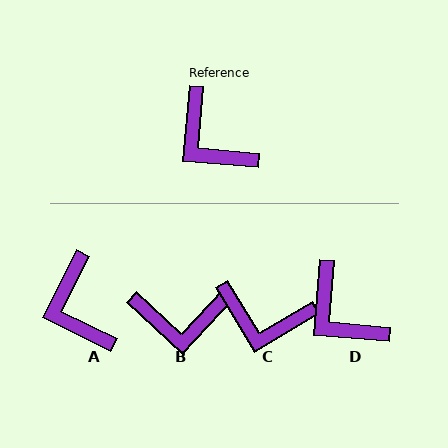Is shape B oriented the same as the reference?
No, it is off by about 52 degrees.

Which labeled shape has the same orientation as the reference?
D.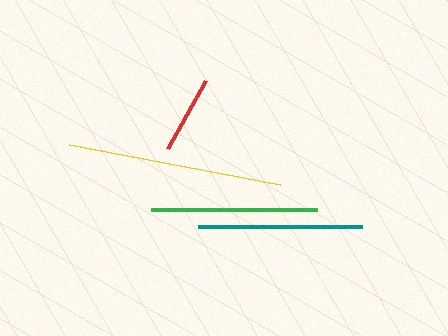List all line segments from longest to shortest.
From longest to shortest: yellow, green, teal, red.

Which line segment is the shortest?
The red line is the shortest at approximately 78 pixels.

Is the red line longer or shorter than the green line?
The green line is longer than the red line.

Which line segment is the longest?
The yellow line is the longest at approximately 216 pixels.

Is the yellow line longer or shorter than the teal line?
The yellow line is longer than the teal line.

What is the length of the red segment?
The red segment is approximately 78 pixels long.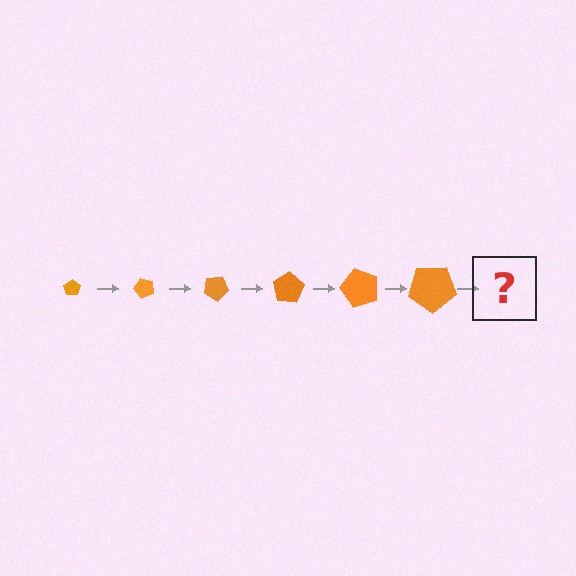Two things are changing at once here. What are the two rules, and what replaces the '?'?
The two rules are that the pentagon grows larger each step and it rotates 50 degrees each step. The '?' should be a pentagon, larger than the previous one and rotated 300 degrees from the start.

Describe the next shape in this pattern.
It should be a pentagon, larger than the previous one and rotated 300 degrees from the start.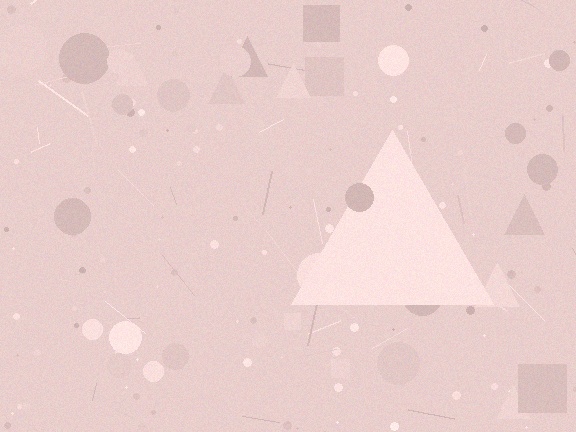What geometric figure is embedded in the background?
A triangle is embedded in the background.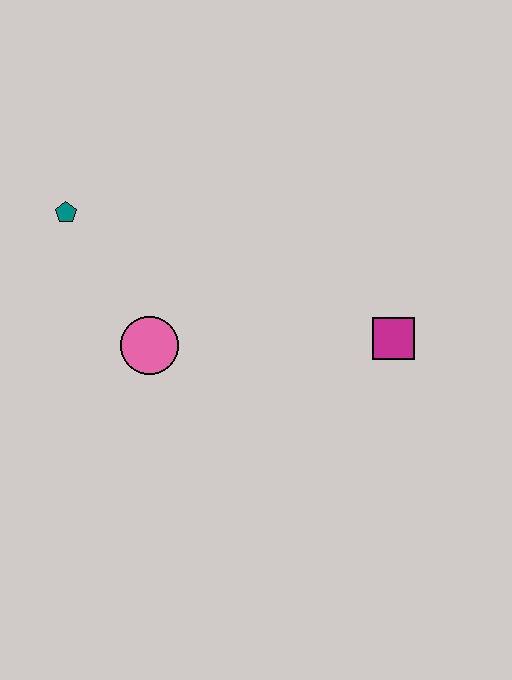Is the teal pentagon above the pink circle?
Yes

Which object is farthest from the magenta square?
The teal pentagon is farthest from the magenta square.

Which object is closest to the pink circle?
The teal pentagon is closest to the pink circle.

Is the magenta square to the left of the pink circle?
No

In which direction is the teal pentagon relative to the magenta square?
The teal pentagon is to the left of the magenta square.